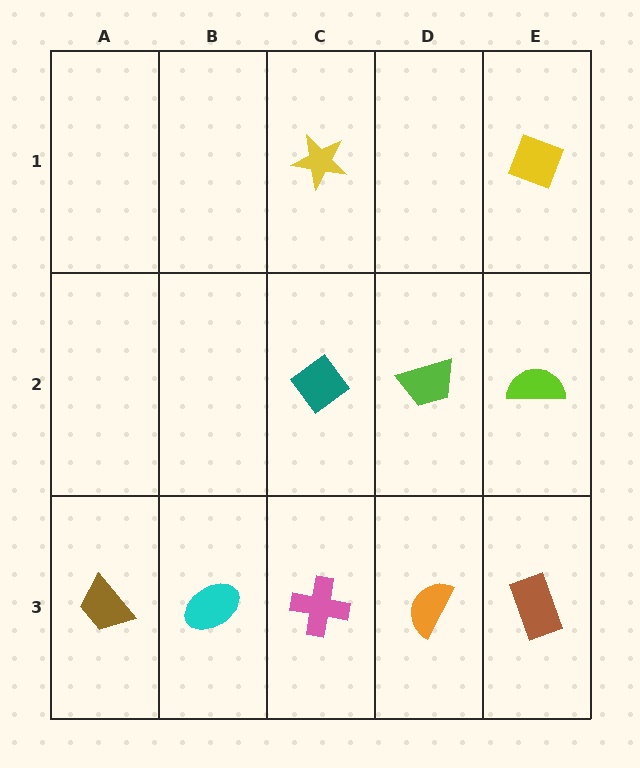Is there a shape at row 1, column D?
No, that cell is empty.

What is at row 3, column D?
An orange semicircle.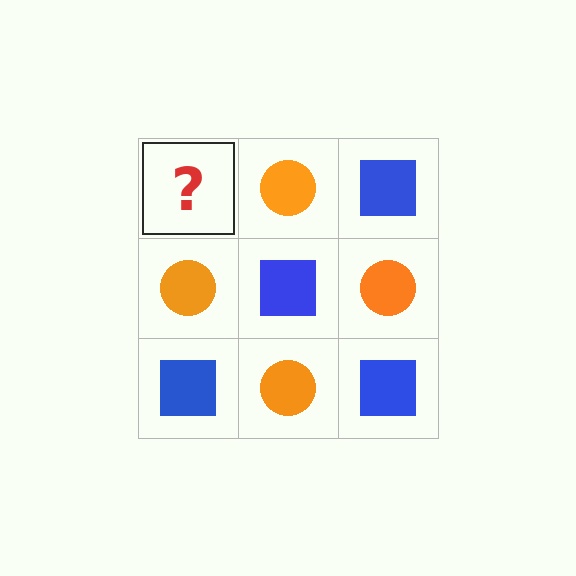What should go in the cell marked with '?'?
The missing cell should contain a blue square.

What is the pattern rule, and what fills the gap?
The rule is that it alternates blue square and orange circle in a checkerboard pattern. The gap should be filled with a blue square.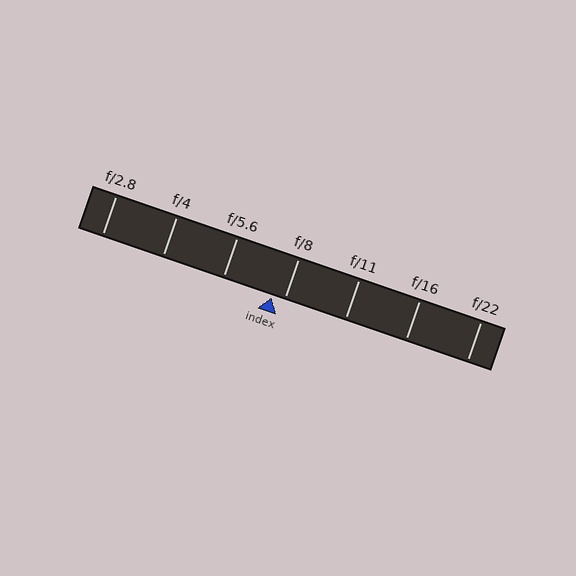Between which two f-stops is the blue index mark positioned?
The index mark is between f/5.6 and f/8.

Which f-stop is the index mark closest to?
The index mark is closest to f/8.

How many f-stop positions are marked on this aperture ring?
There are 7 f-stop positions marked.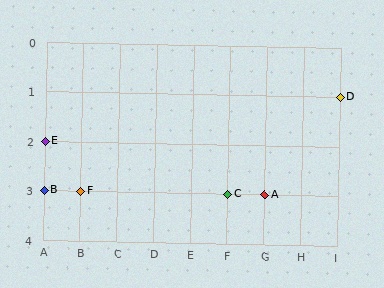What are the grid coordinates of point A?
Point A is at grid coordinates (G, 3).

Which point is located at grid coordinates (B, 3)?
Point F is at (B, 3).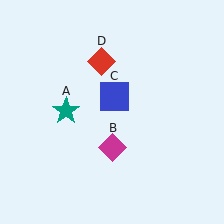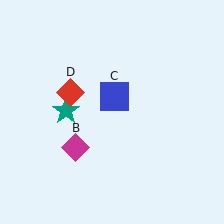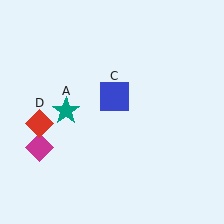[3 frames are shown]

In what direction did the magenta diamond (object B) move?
The magenta diamond (object B) moved left.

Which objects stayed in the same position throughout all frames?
Teal star (object A) and blue square (object C) remained stationary.